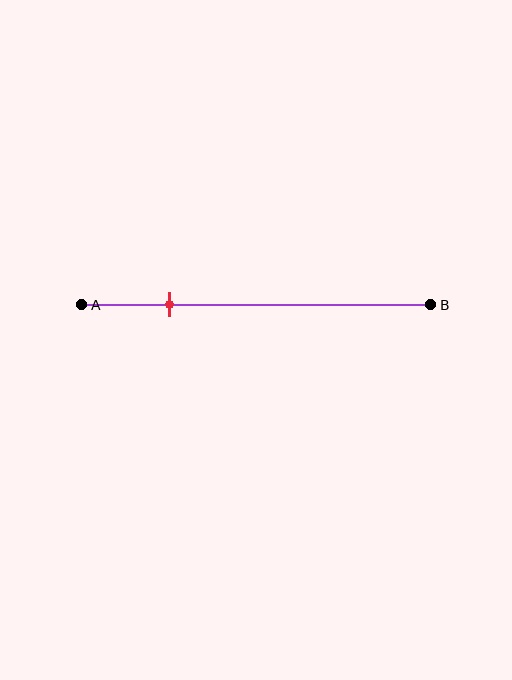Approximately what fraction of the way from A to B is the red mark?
The red mark is approximately 25% of the way from A to B.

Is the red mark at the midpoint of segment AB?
No, the mark is at about 25% from A, not at the 50% midpoint.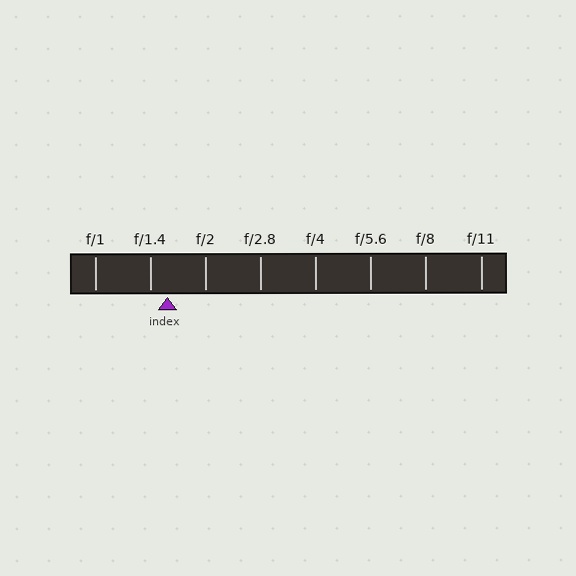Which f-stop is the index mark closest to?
The index mark is closest to f/1.4.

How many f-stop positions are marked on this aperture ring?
There are 8 f-stop positions marked.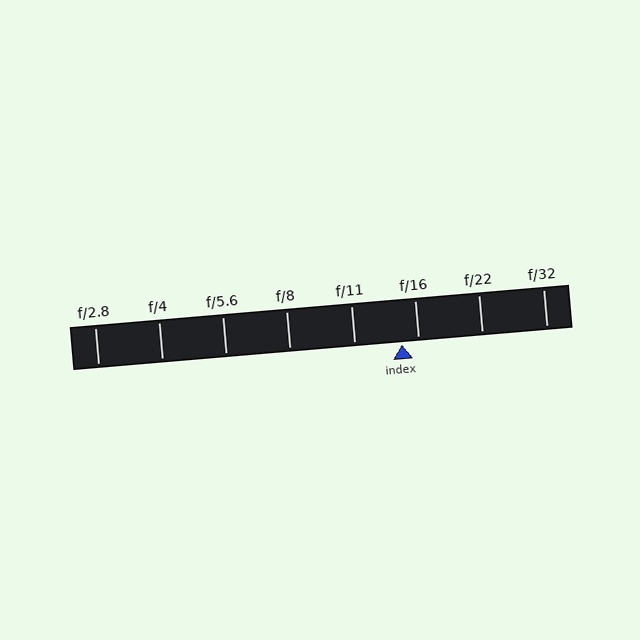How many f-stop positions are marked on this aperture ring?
There are 8 f-stop positions marked.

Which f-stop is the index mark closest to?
The index mark is closest to f/16.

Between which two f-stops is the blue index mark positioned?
The index mark is between f/11 and f/16.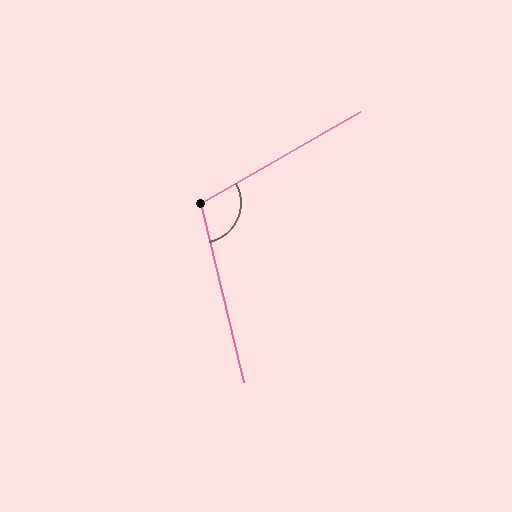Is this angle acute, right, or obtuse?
It is obtuse.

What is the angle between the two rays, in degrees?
Approximately 106 degrees.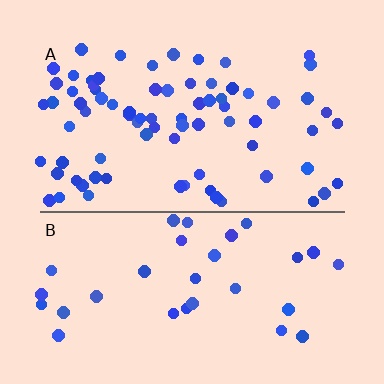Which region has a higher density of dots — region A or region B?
A (the top).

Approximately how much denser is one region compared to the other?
Approximately 2.3× — region A over region B.